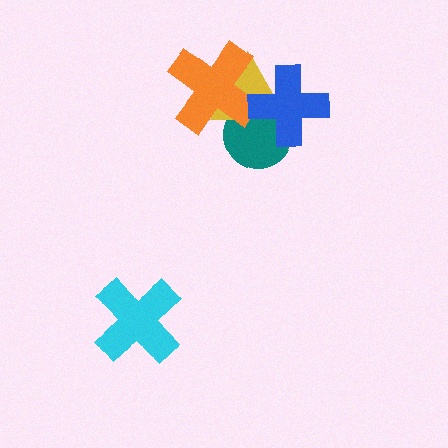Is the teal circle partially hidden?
Yes, it is partially covered by another shape.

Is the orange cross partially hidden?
Yes, it is partially covered by another shape.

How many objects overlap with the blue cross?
3 objects overlap with the blue cross.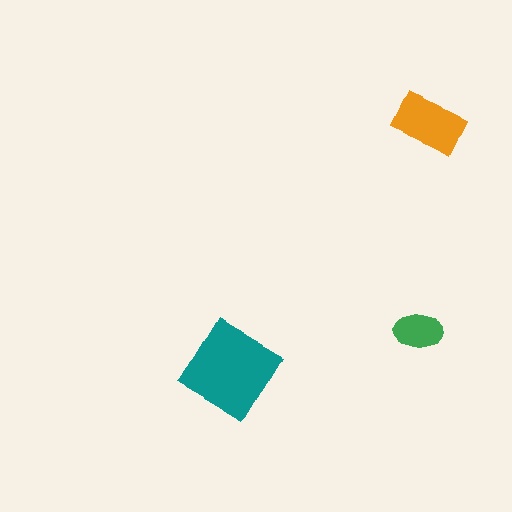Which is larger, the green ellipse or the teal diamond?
The teal diamond.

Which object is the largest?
The teal diamond.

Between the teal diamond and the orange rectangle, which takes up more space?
The teal diamond.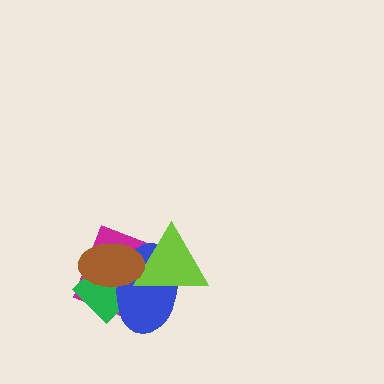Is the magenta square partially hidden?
Yes, it is partially covered by another shape.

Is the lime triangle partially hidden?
Yes, it is partially covered by another shape.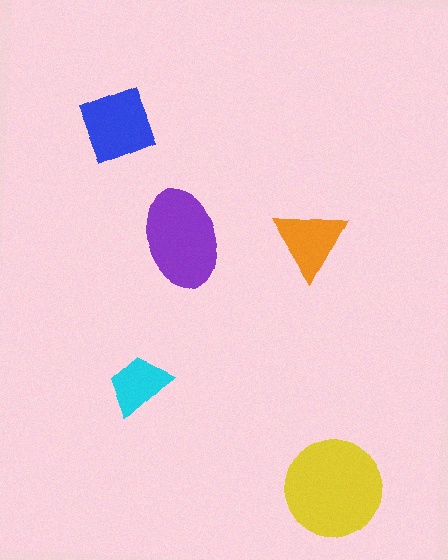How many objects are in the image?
There are 5 objects in the image.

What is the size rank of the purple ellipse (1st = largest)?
2nd.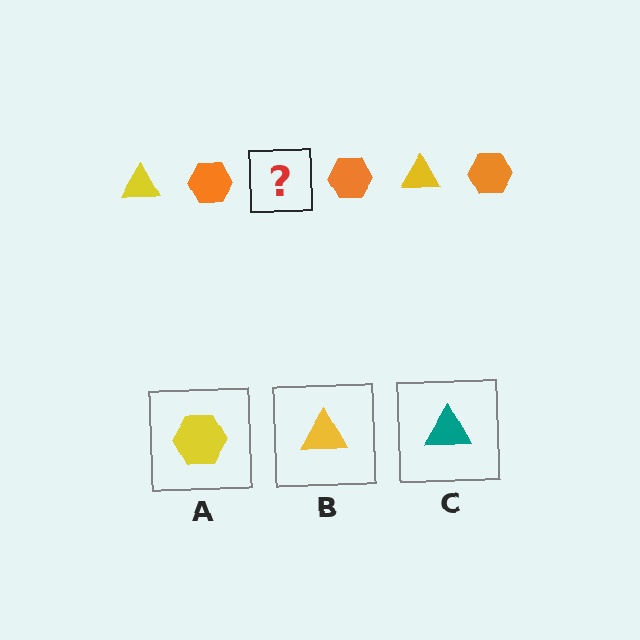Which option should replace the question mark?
Option B.